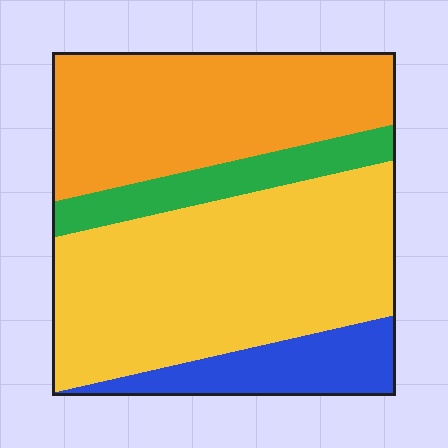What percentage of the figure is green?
Green takes up about one tenth (1/10) of the figure.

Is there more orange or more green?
Orange.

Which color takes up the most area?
Yellow, at roughly 45%.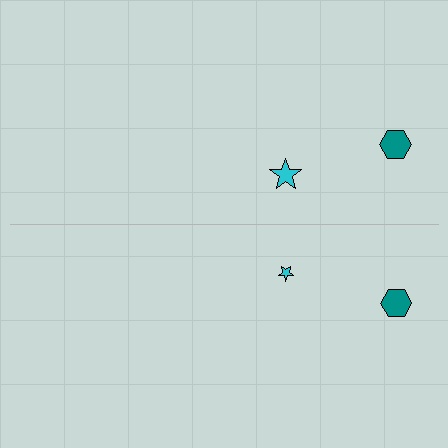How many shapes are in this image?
There are 4 shapes in this image.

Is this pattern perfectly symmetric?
No, the pattern is not perfectly symmetric. The cyan star on the bottom side has a different size than its mirror counterpart.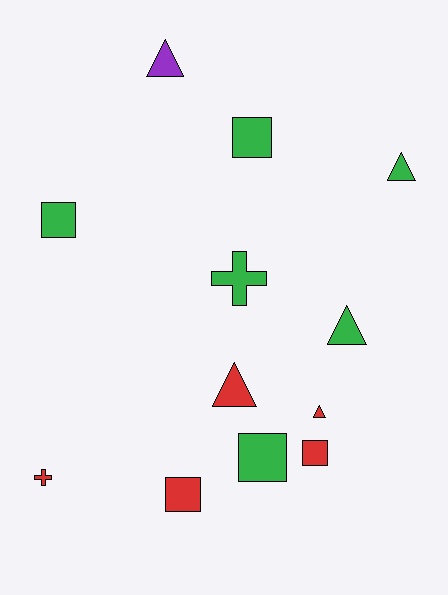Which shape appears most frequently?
Square, with 5 objects.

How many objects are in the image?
There are 12 objects.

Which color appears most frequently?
Green, with 6 objects.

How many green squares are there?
There are 3 green squares.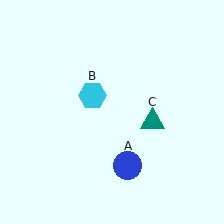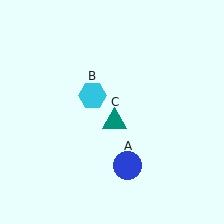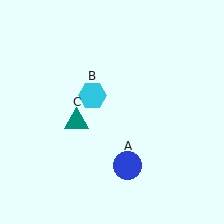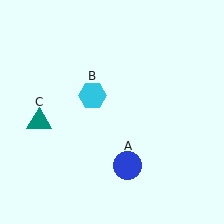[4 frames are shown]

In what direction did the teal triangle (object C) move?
The teal triangle (object C) moved left.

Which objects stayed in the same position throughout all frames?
Blue circle (object A) and cyan hexagon (object B) remained stationary.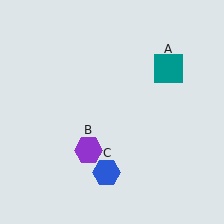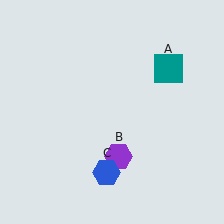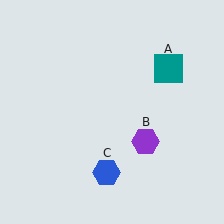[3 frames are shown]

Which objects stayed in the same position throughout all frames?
Teal square (object A) and blue hexagon (object C) remained stationary.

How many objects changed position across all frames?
1 object changed position: purple hexagon (object B).